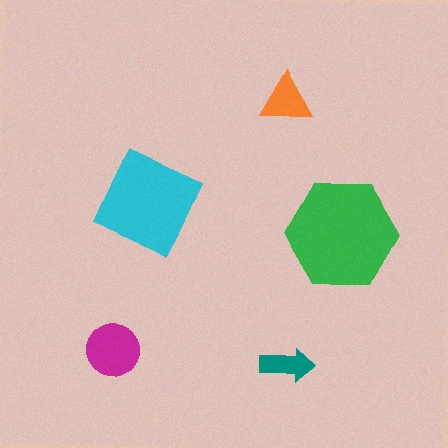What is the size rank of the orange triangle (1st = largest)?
4th.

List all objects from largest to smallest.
The green hexagon, the cyan diamond, the magenta circle, the orange triangle, the teal arrow.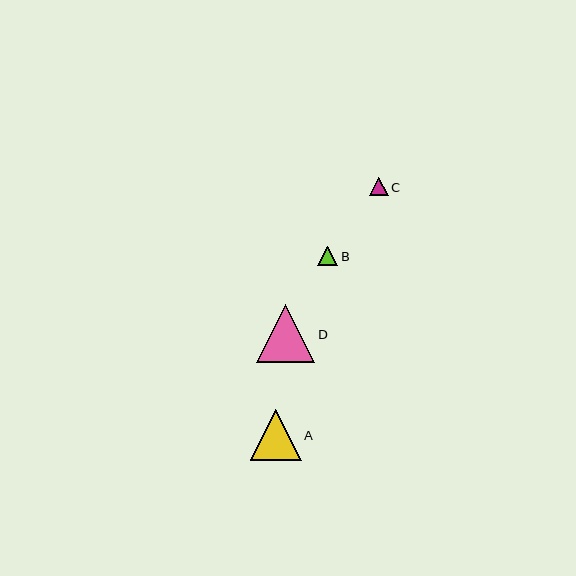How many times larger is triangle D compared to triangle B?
Triangle D is approximately 3.0 times the size of triangle B.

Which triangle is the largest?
Triangle D is the largest with a size of approximately 59 pixels.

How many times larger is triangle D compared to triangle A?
Triangle D is approximately 1.2 times the size of triangle A.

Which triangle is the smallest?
Triangle C is the smallest with a size of approximately 18 pixels.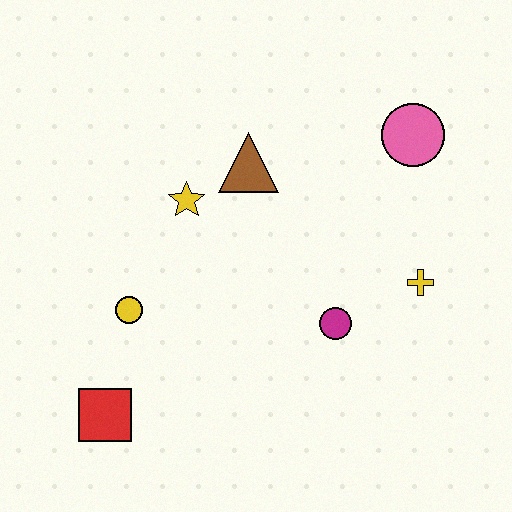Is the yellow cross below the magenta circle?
No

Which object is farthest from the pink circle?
The red square is farthest from the pink circle.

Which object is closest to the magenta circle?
The yellow cross is closest to the magenta circle.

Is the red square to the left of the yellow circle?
Yes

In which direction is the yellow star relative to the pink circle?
The yellow star is to the left of the pink circle.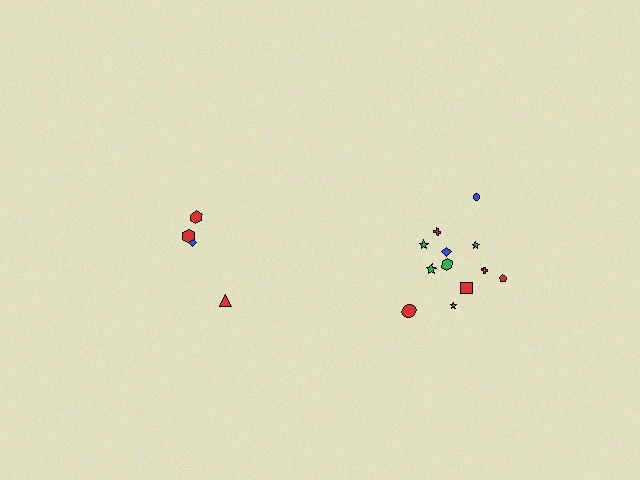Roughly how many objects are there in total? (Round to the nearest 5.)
Roughly 15 objects in total.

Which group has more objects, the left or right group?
The right group.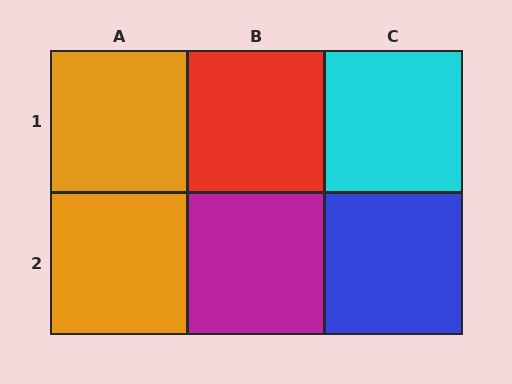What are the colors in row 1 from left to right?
Orange, red, cyan.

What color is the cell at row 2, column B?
Magenta.